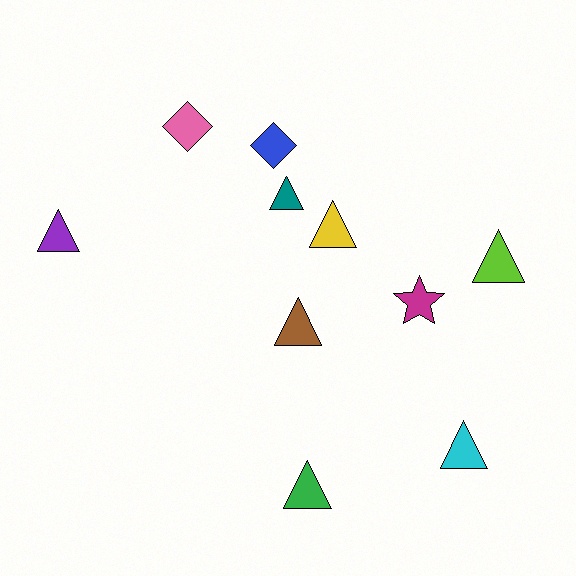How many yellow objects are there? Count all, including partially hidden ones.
There is 1 yellow object.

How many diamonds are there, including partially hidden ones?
There are 2 diamonds.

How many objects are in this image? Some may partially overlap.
There are 10 objects.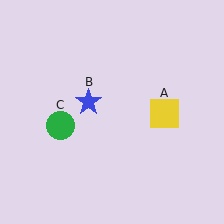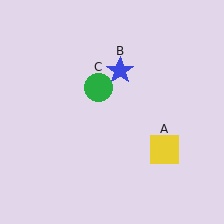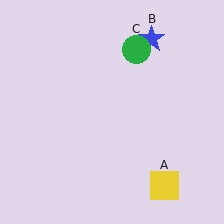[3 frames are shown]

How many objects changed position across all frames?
3 objects changed position: yellow square (object A), blue star (object B), green circle (object C).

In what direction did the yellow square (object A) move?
The yellow square (object A) moved down.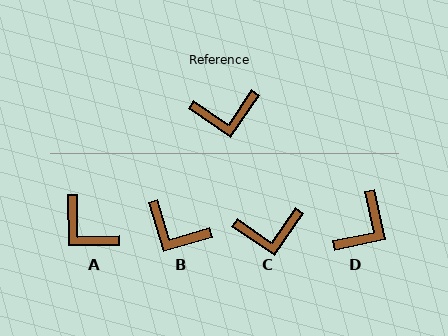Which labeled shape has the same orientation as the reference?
C.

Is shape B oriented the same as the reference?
No, it is off by about 39 degrees.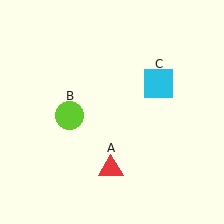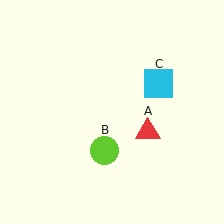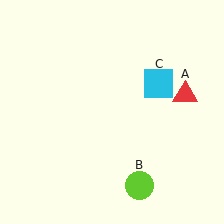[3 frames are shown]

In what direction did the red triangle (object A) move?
The red triangle (object A) moved up and to the right.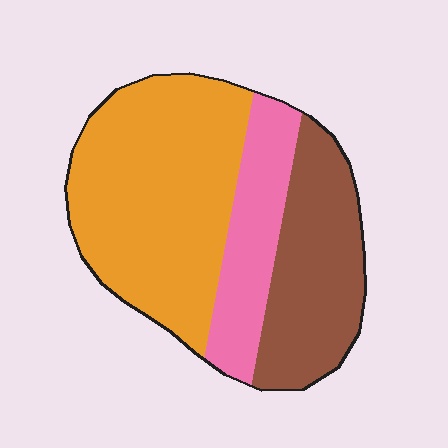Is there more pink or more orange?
Orange.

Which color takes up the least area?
Pink, at roughly 20%.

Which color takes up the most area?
Orange, at roughly 50%.